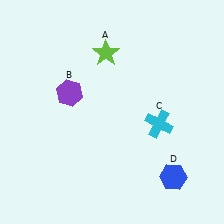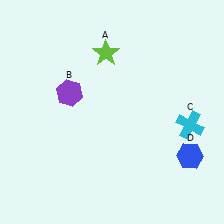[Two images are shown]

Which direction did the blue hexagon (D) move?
The blue hexagon (D) moved up.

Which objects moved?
The objects that moved are: the cyan cross (C), the blue hexagon (D).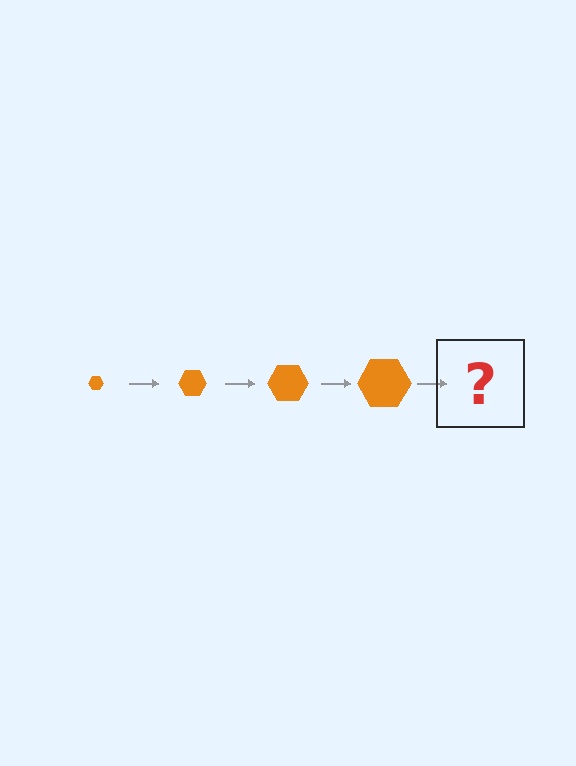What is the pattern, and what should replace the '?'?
The pattern is that the hexagon gets progressively larger each step. The '?' should be an orange hexagon, larger than the previous one.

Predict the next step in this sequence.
The next step is an orange hexagon, larger than the previous one.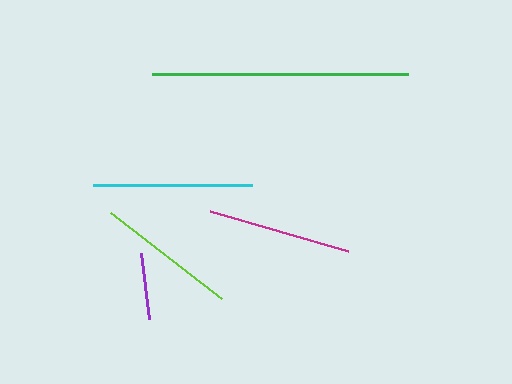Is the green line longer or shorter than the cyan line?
The green line is longer than the cyan line.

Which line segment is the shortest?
The purple line is the shortest at approximately 66 pixels.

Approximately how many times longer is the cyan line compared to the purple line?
The cyan line is approximately 2.4 times the length of the purple line.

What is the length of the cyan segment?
The cyan segment is approximately 159 pixels long.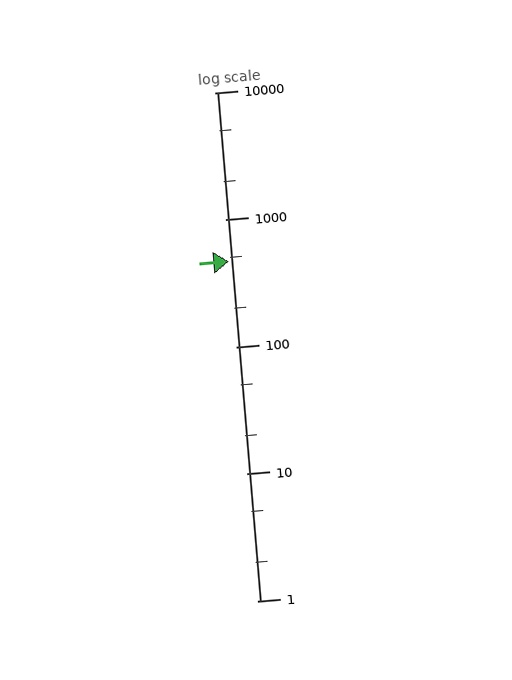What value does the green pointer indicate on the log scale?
The pointer indicates approximately 470.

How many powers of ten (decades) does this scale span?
The scale spans 4 decades, from 1 to 10000.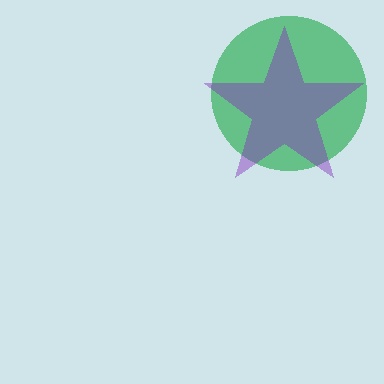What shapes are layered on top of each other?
The layered shapes are: a green circle, a purple star.